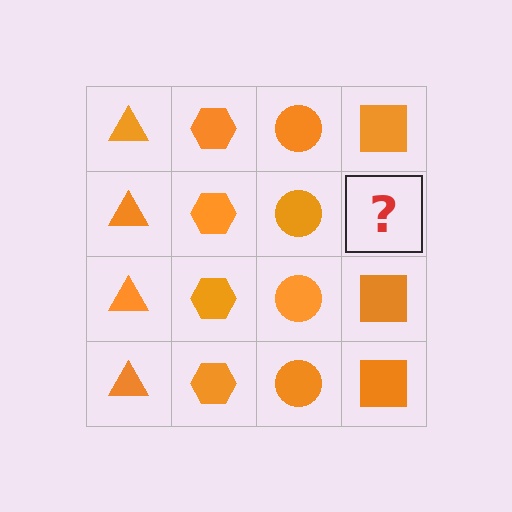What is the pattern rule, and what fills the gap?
The rule is that each column has a consistent shape. The gap should be filled with an orange square.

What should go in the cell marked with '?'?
The missing cell should contain an orange square.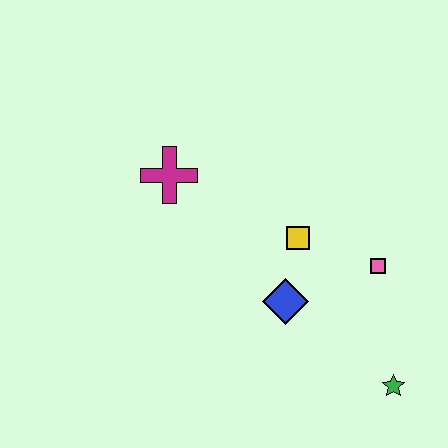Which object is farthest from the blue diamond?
The magenta cross is farthest from the blue diamond.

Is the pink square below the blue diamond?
No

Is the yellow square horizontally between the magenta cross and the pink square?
Yes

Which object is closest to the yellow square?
The blue diamond is closest to the yellow square.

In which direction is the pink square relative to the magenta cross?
The pink square is to the right of the magenta cross.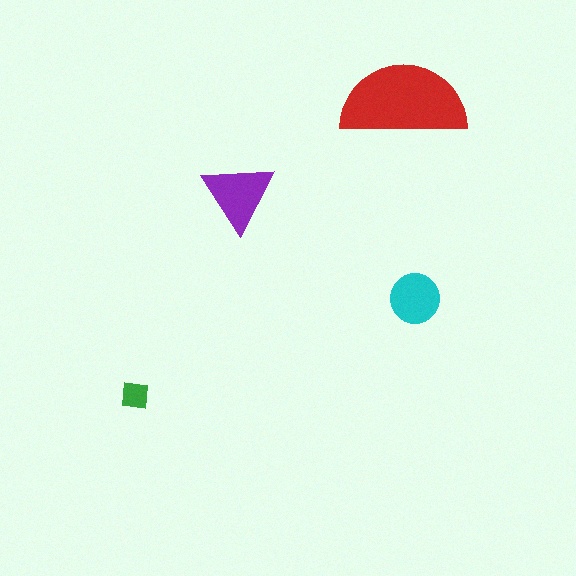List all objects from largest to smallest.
The red semicircle, the purple triangle, the cyan circle, the green square.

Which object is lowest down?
The green square is bottommost.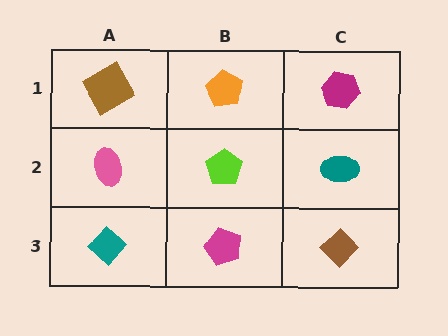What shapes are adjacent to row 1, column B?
A lime pentagon (row 2, column B), a brown square (row 1, column A), a magenta hexagon (row 1, column C).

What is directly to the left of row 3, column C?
A magenta pentagon.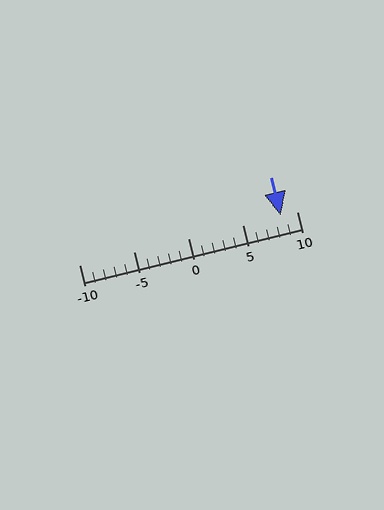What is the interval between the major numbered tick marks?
The major tick marks are spaced 5 units apart.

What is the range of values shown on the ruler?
The ruler shows values from -10 to 10.